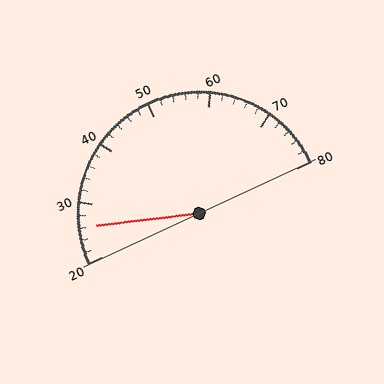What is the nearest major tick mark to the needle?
The nearest major tick mark is 30.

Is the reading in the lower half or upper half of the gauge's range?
The reading is in the lower half of the range (20 to 80).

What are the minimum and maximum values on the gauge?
The gauge ranges from 20 to 80.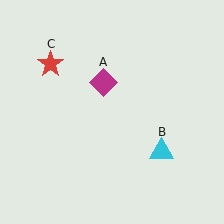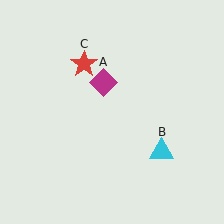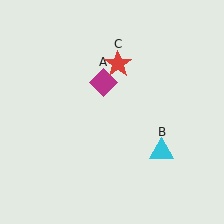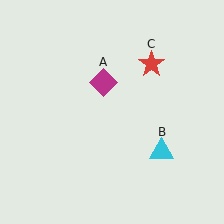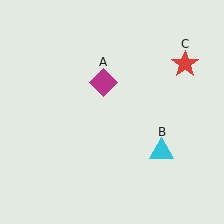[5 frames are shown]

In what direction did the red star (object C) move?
The red star (object C) moved right.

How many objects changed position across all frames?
1 object changed position: red star (object C).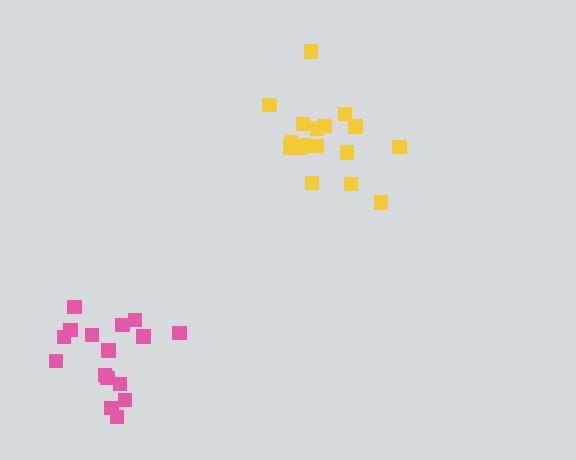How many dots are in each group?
Group 1: 16 dots, Group 2: 17 dots (33 total).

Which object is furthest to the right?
The yellow cluster is rightmost.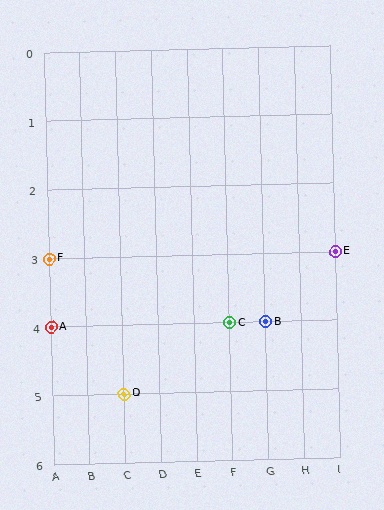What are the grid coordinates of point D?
Point D is at grid coordinates (C, 5).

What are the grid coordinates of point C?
Point C is at grid coordinates (F, 4).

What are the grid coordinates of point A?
Point A is at grid coordinates (A, 4).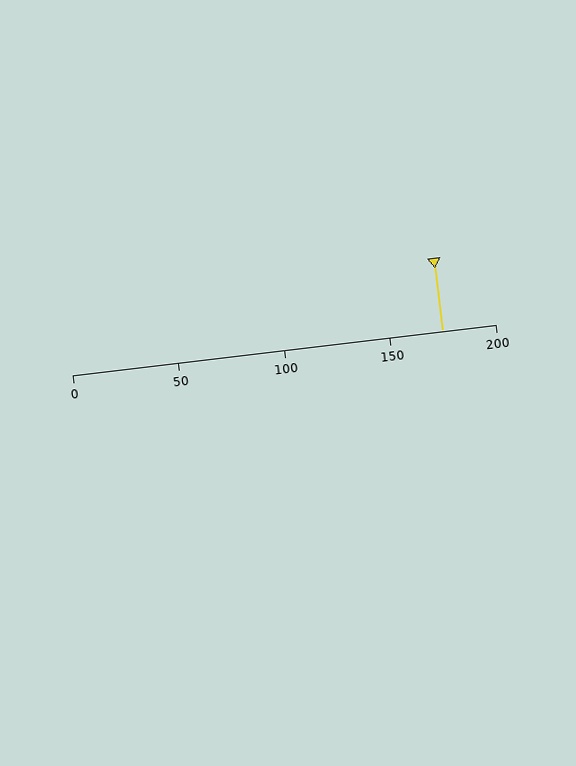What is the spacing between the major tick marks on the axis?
The major ticks are spaced 50 apart.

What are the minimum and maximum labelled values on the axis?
The axis runs from 0 to 200.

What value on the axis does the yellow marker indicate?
The marker indicates approximately 175.